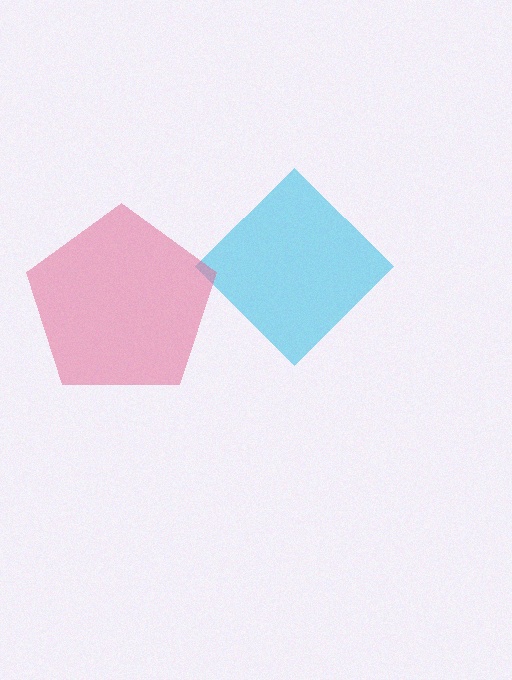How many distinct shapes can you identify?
There are 2 distinct shapes: a cyan diamond, a pink pentagon.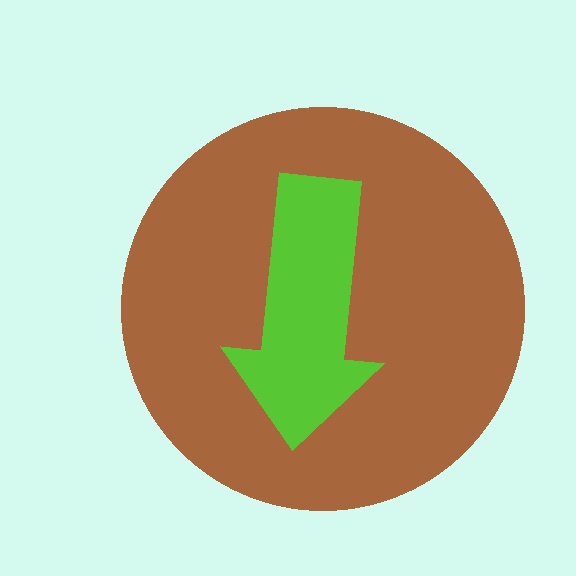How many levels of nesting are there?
2.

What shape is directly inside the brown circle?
The lime arrow.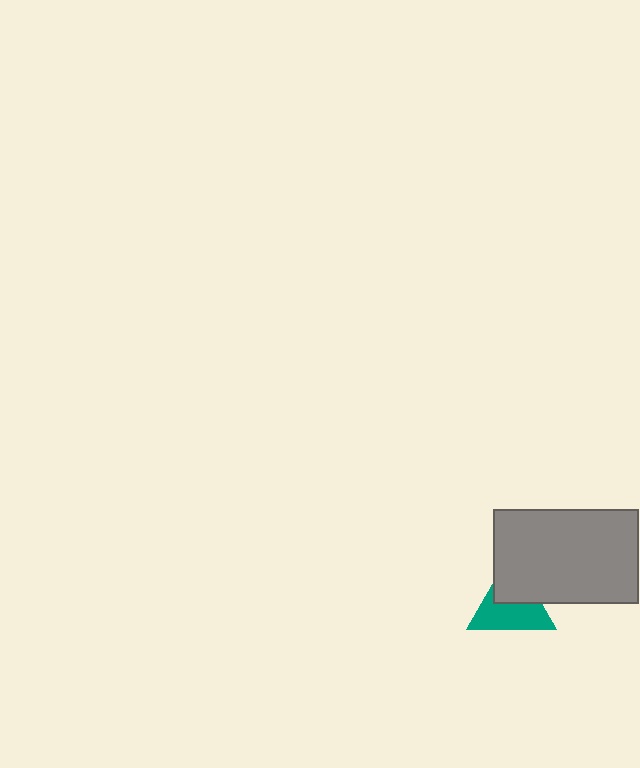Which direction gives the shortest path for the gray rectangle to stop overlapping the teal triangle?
Moving toward the upper-right gives the shortest separation.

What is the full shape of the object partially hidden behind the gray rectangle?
The partially hidden object is a teal triangle.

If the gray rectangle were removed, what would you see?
You would see the complete teal triangle.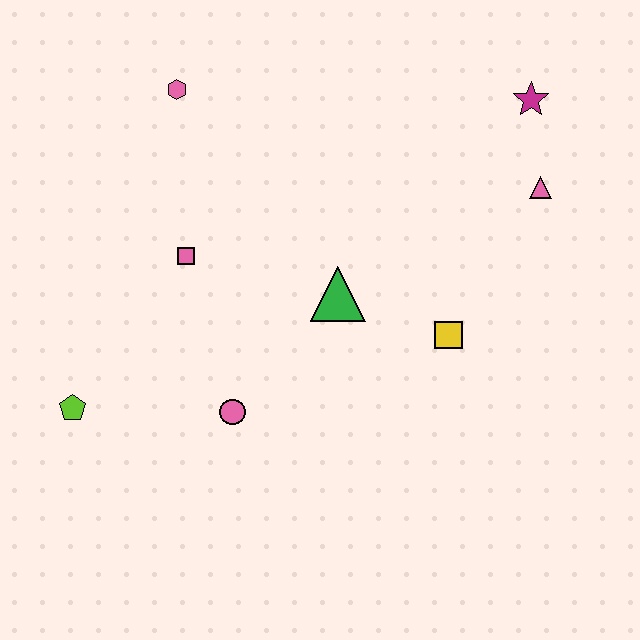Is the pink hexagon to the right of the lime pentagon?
Yes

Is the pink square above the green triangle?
Yes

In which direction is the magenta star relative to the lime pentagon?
The magenta star is to the right of the lime pentagon.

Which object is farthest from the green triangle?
The lime pentagon is farthest from the green triangle.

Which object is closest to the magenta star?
The pink triangle is closest to the magenta star.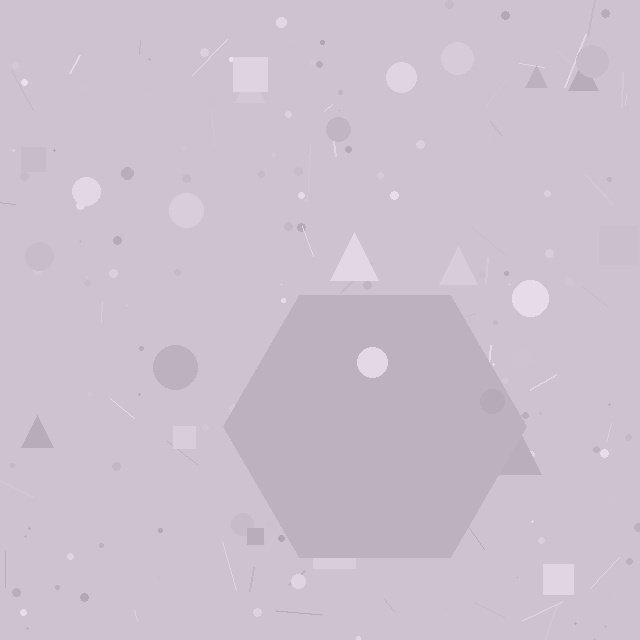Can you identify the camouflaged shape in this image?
The camouflaged shape is a hexagon.